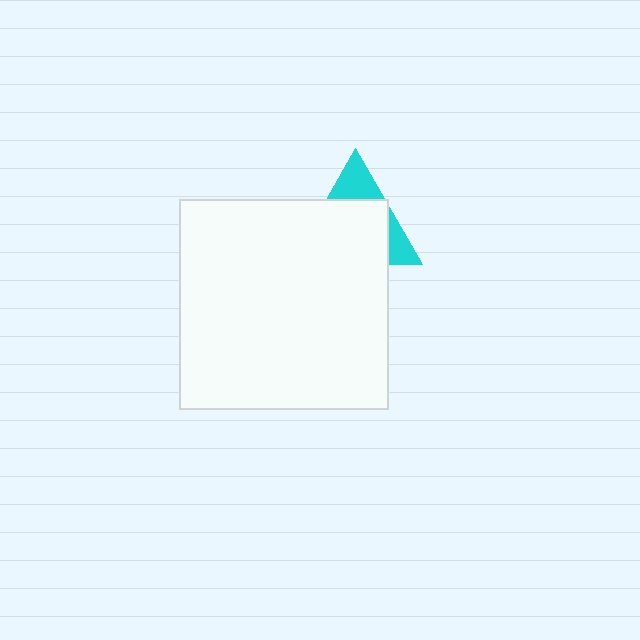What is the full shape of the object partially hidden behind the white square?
The partially hidden object is a cyan triangle.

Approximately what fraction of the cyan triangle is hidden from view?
Roughly 68% of the cyan triangle is hidden behind the white square.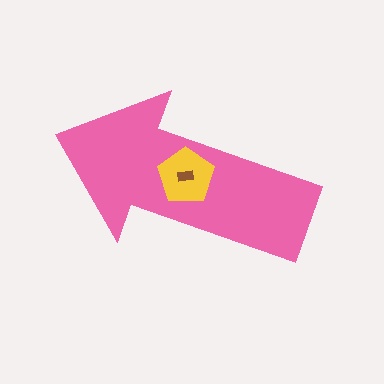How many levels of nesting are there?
3.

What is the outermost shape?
The pink arrow.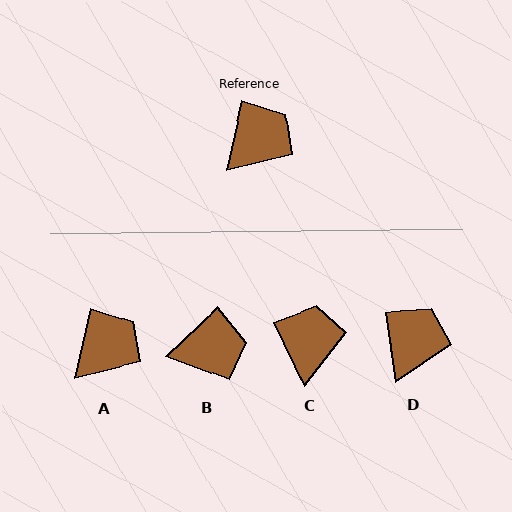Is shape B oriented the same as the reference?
No, it is off by about 34 degrees.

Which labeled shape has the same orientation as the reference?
A.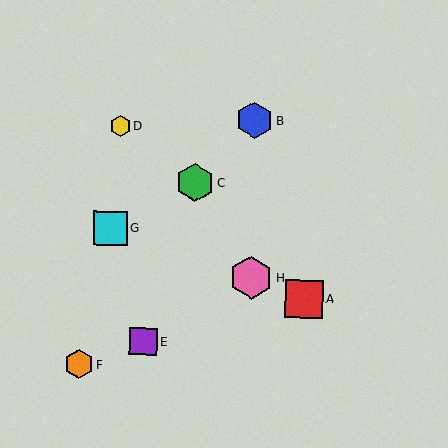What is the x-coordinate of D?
Object D is at x≈120.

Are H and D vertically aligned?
No, H is at x≈251 and D is at x≈120.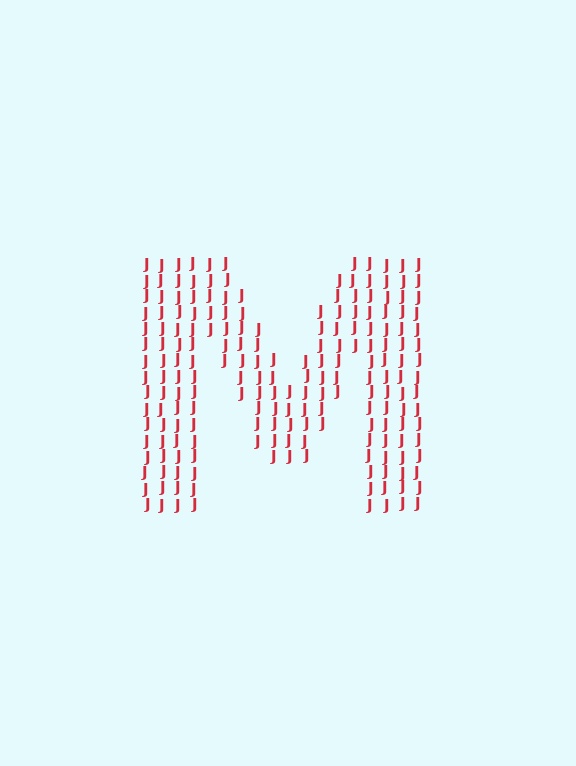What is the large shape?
The large shape is the letter M.